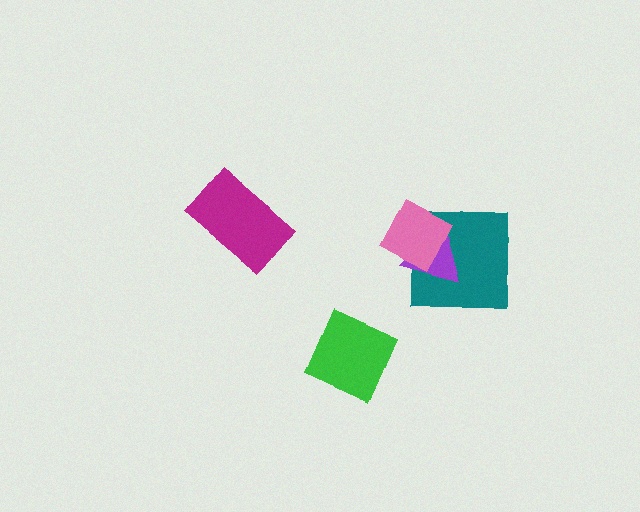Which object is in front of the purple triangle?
The pink diamond is in front of the purple triangle.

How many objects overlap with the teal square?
2 objects overlap with the teal square.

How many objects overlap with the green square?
0 objects overlap with the green square.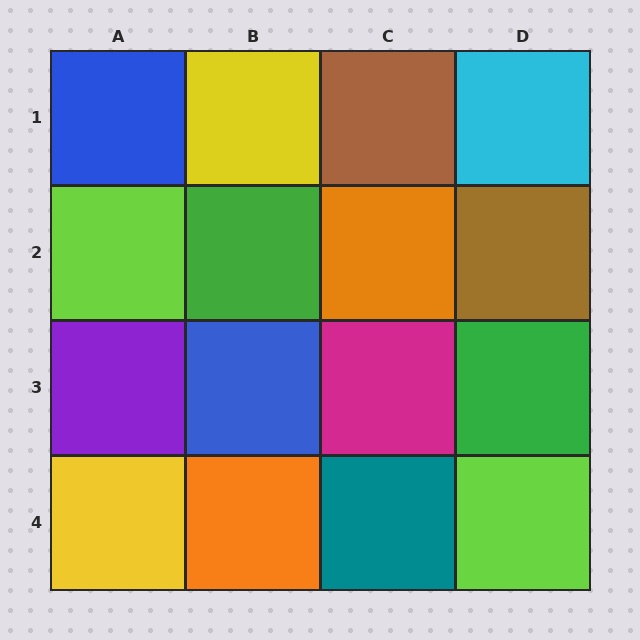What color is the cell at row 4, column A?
Yellow.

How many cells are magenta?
1 cell is magenta.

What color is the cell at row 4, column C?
Teal.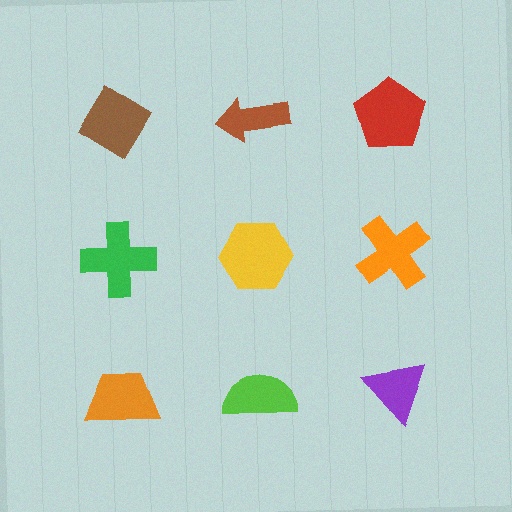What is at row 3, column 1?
An orange trapezoid.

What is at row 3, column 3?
A purple triangle.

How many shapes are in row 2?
3 shapes.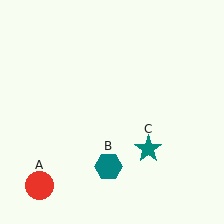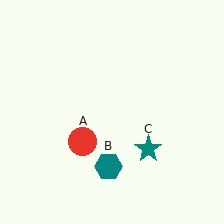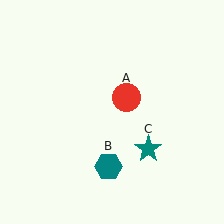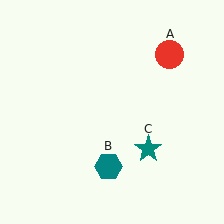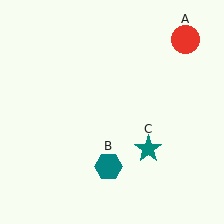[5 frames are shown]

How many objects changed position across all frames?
1 object changed position: red circle (object A).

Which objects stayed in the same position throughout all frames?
Teal hexagon (object B) and teal star (object C) remained stationary.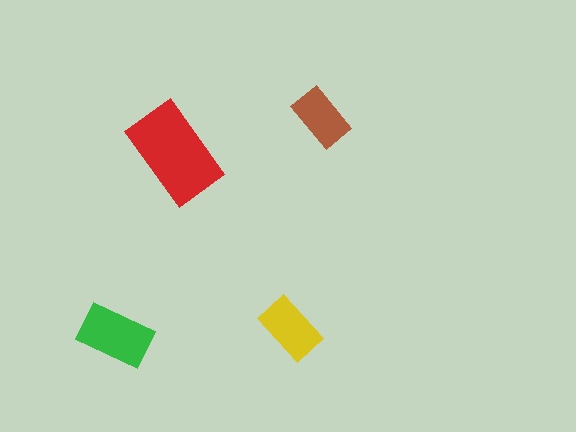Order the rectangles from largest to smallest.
the red one, the green one, the yellow one, the brown one.